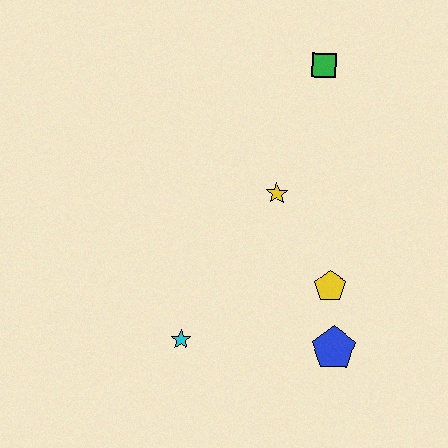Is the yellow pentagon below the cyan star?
No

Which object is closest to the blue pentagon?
The yellow pentagon is closest to the blue pentagon.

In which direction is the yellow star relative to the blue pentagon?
The yellow star is above the blue pentagon.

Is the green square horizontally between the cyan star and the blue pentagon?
Yes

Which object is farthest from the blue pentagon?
The green square is farthest from the blue pentagon.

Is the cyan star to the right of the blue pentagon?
No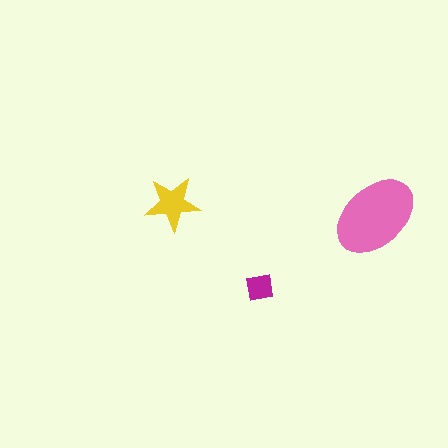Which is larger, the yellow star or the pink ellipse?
The pink ellipse.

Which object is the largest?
The pink ellipse.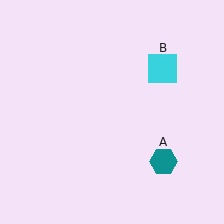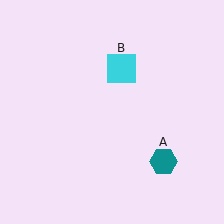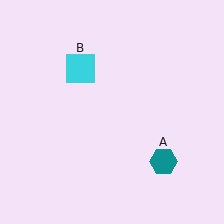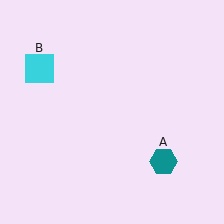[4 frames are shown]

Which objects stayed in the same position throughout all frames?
Teal hexagon (object A) remained stationary.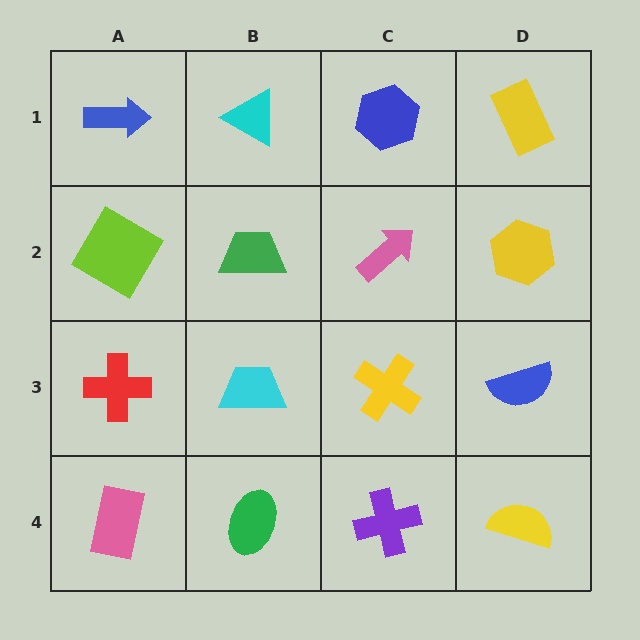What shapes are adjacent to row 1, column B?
A green trapezoid (row 2, column B), a blue arrow (row 1, column A), a blue hexagon (row 1, column C).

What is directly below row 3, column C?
A purple cross.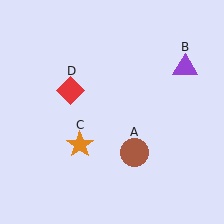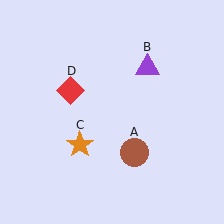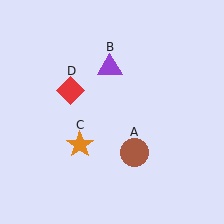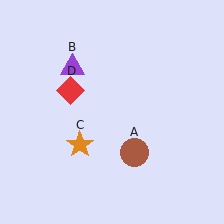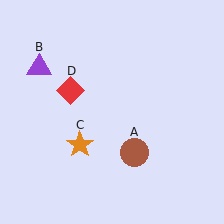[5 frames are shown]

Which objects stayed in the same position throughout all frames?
Brown circle (object A) and orange star (object C) and red diamond (object D) remained stationary.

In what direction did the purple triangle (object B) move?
The purple triangle (object B) moved left.